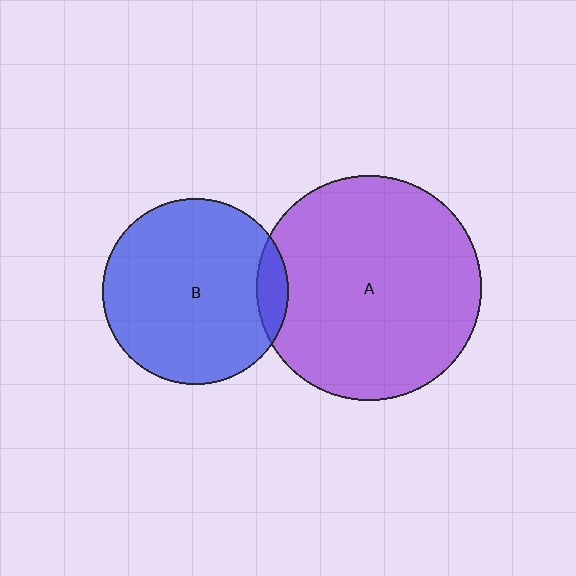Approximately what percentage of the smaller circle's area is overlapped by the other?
Approximately 10%.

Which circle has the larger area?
Circle A (purple).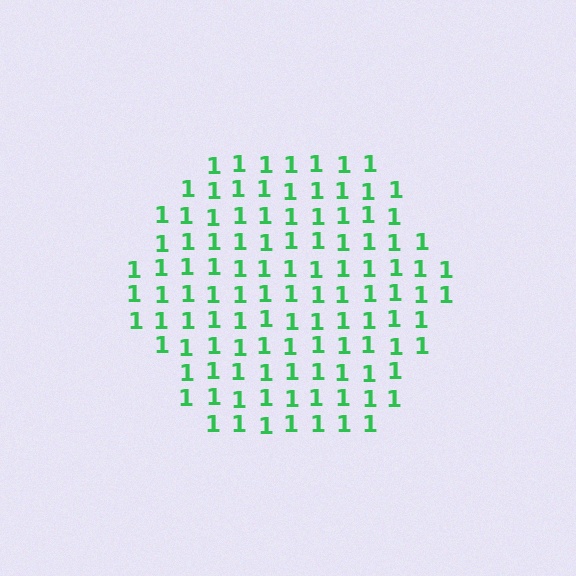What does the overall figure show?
The overall figure shows a hexagon.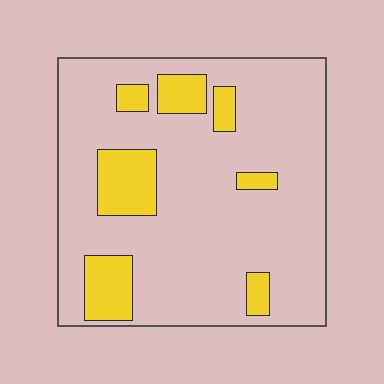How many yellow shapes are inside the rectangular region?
7.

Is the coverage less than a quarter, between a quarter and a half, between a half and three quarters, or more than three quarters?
Less than a quarter.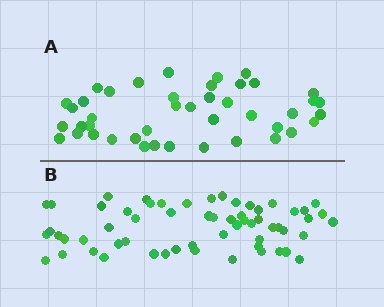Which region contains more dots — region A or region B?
Region B (the bottom region) has more dots.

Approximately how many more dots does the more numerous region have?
Region B has approximately 15 more dots than region A.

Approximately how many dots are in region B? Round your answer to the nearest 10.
About 60 dots.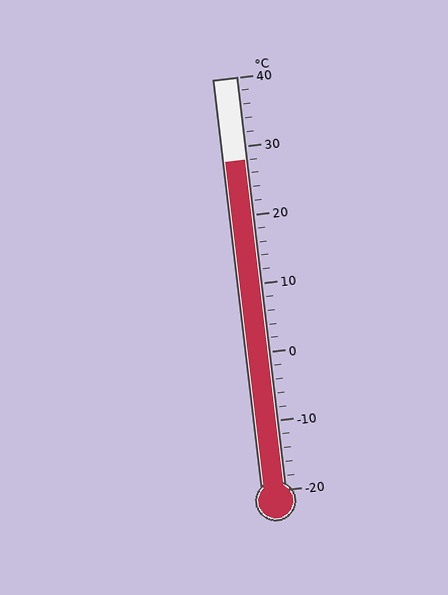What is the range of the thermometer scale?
The thermometer scale ranges from -20°C to 40°C.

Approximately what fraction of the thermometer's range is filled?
The thermometer is filled to approximately 80% of its range.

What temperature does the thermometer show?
The thermometer shows approximately 28°C.